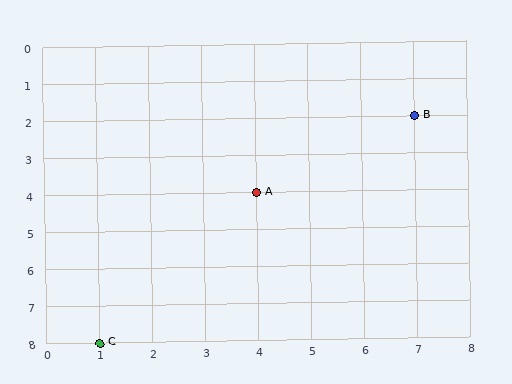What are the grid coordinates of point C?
Point C is at grid coordinates (1, 8).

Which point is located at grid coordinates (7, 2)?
Point B is at (7, 2).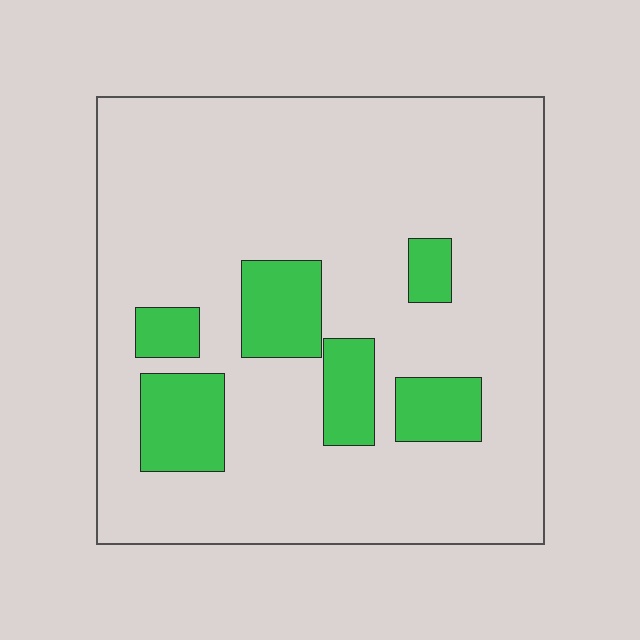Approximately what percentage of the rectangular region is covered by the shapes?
Approximately 15%.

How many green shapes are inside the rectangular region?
6.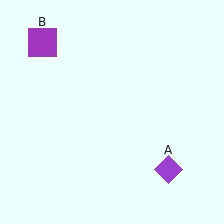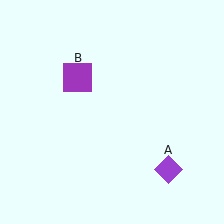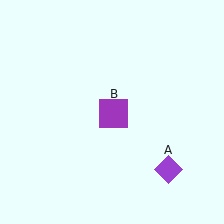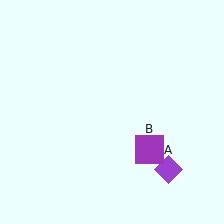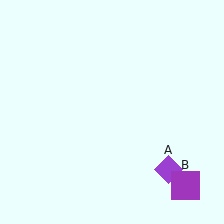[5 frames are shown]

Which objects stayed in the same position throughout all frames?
Purple diamond (object A) remained stationary.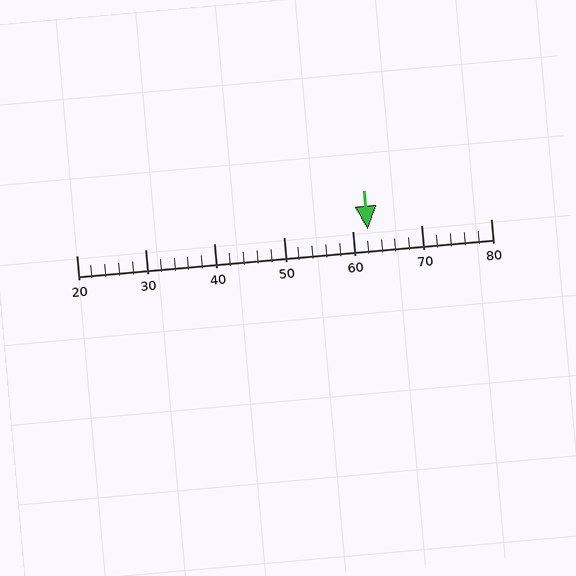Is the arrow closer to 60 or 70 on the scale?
The arrow is closer to 60.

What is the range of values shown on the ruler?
The ruler shows values from 20 to 80.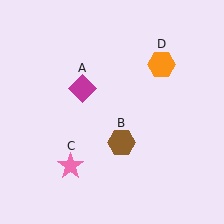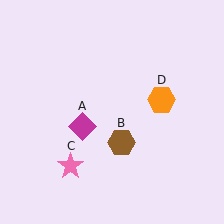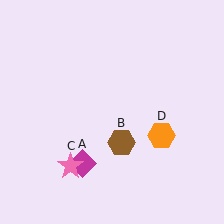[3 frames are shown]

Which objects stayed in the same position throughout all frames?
Brown hexagon (object B) and pink star (object C) remained stationary.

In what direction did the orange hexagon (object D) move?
The orange hexagon (object D) moved down.